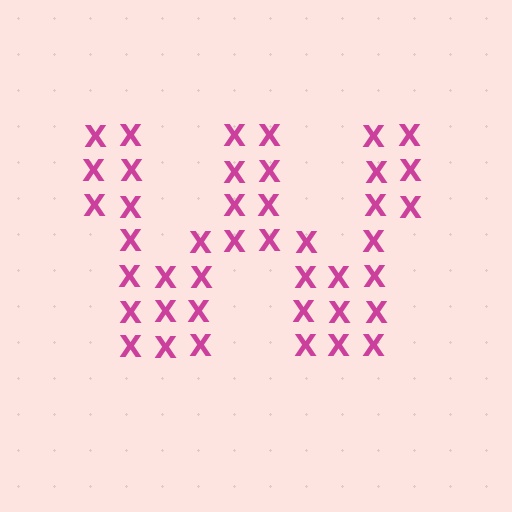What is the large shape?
The large shape is the letter W.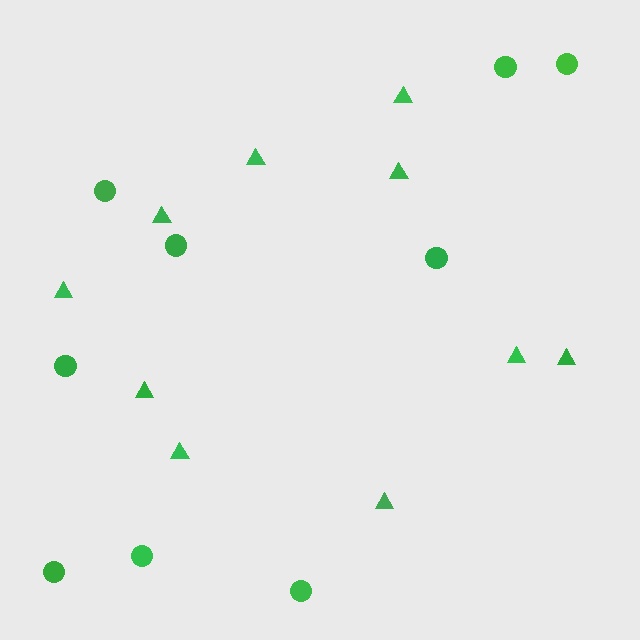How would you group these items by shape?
There are 2 groups: one group of triangles (10) and one group of circles (9).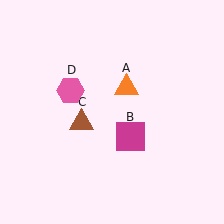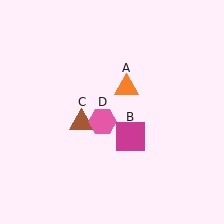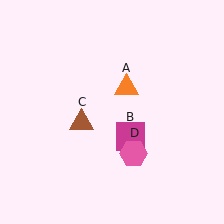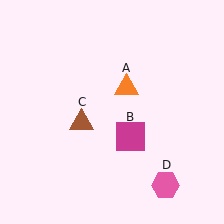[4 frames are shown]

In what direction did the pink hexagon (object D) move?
The pink hexagon (object D) moved down and to the right.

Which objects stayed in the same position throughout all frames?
Orange triangle (object A) and magenta square (object B) and brown triangle (object C) remained stationary.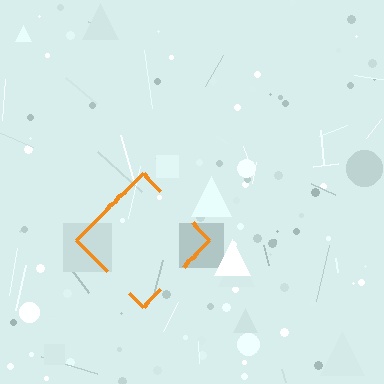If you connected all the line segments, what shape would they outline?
They would outline a diamond.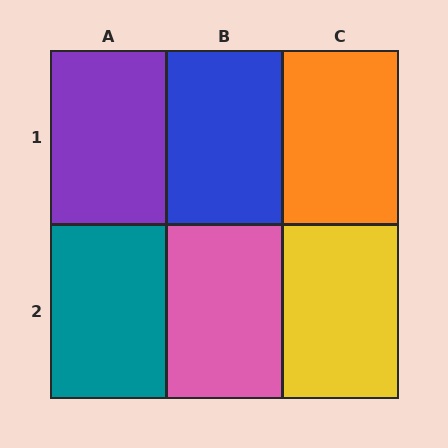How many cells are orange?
1 cell is orange.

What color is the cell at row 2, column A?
Teal.